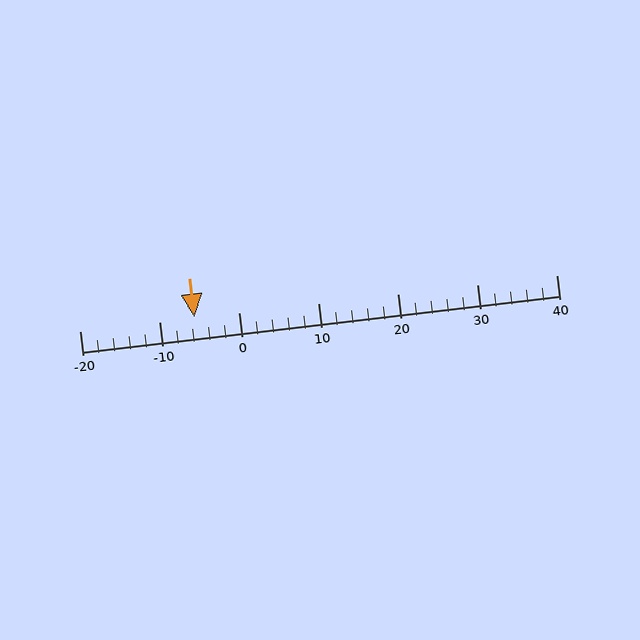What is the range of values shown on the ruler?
The ruler shows values from -20 to 40.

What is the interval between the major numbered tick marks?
The major tick marks are spaced 10 units apart.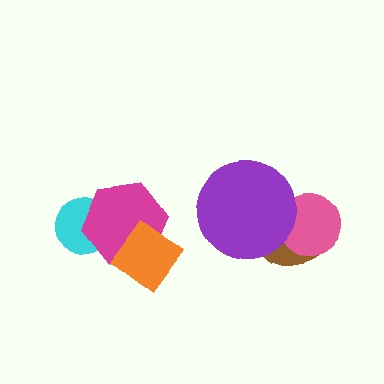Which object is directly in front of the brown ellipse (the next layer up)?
The pink circle is directly in front of the brown ellipse.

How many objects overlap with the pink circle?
2 objects overlap with the pink circle.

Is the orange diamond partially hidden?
No, no other shape covers it.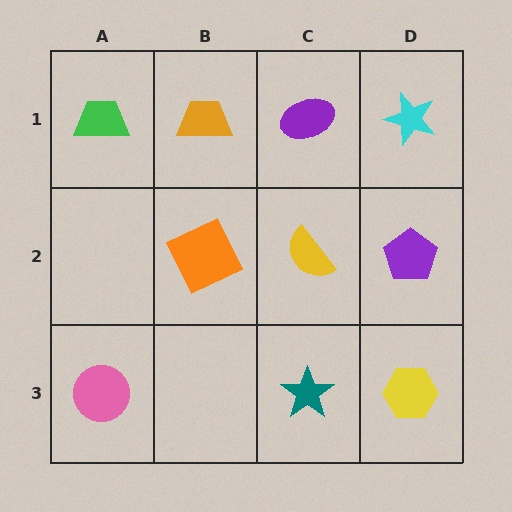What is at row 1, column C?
A purple ellipse.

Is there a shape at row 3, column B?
No, that cell is empty.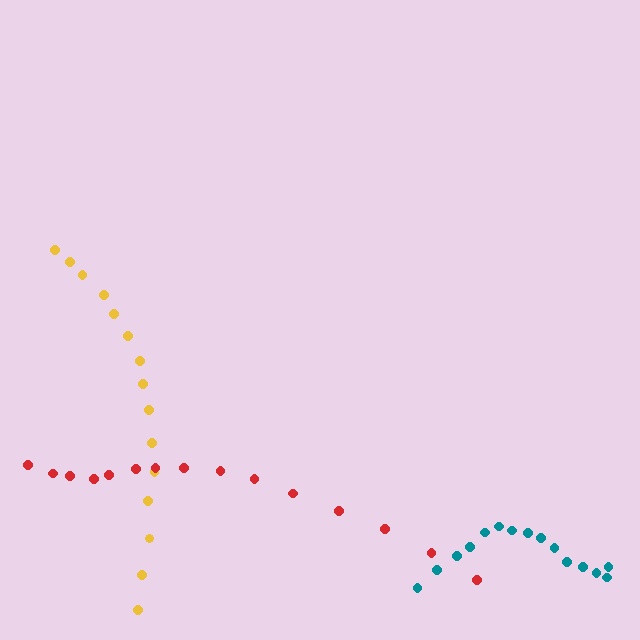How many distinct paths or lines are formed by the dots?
There are 3 distinct paths.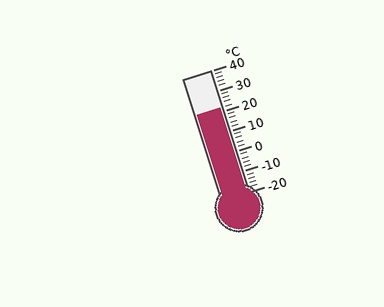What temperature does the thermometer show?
The thermometer shows approximately 22°C.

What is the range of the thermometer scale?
The thermometer scale ranges from -20°C to 40°C.